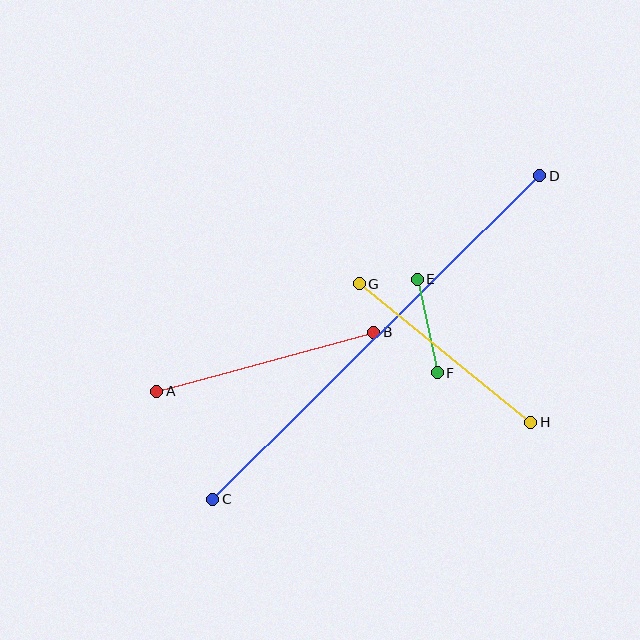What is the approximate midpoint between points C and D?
The midpoint is at approximately (376, 338) pixels.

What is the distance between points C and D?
The distance is approximately 460 pixels.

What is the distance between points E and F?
The distance is approximately 95 pixels.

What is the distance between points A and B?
The distance is approximately 225 pixels.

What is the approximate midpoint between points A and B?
The midpoint is at approximately (265, 362) pixels.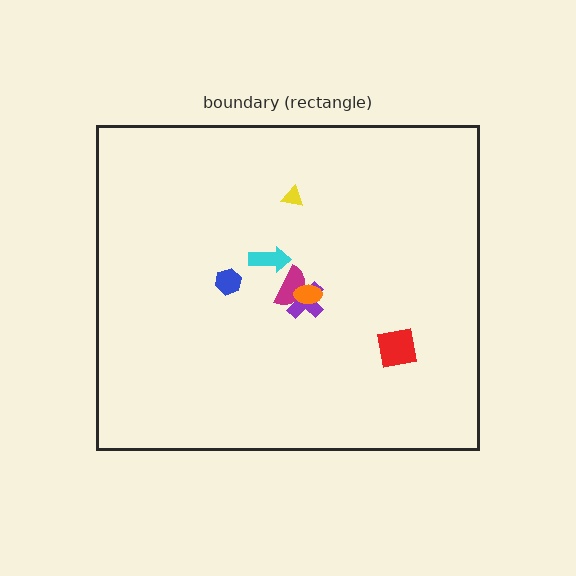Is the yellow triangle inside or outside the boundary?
Inside.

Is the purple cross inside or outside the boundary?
Inside.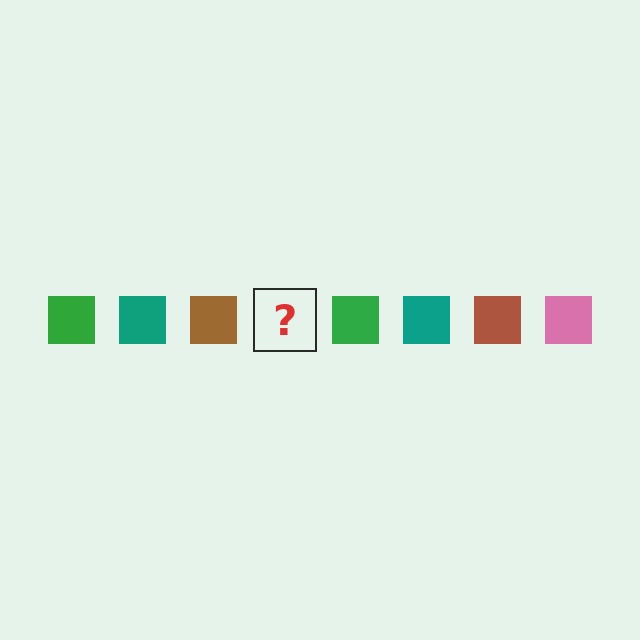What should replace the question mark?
The question mark should be replaced with a pink square.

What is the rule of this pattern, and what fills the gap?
The rule is that the pattern cycles through green, teal, brown, pink squares. The gap should be filled with a pink square.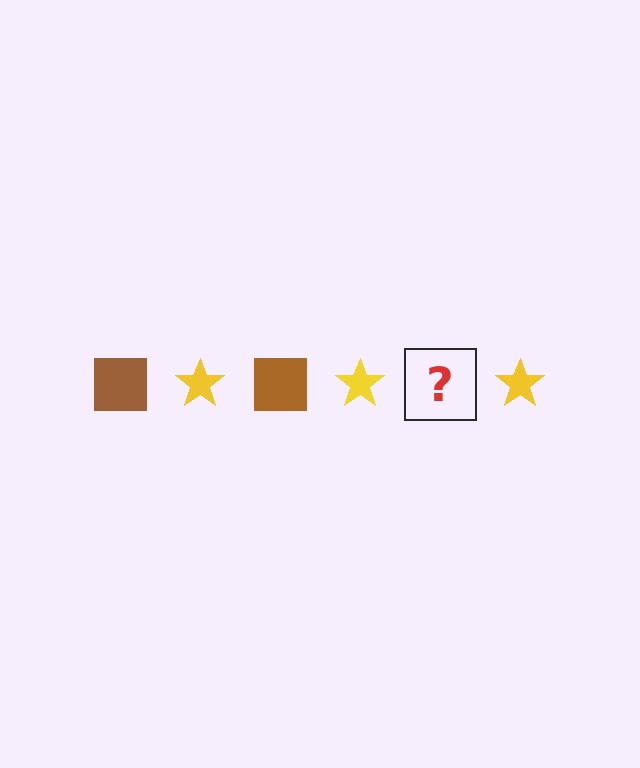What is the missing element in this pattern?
The missing element is a brown square.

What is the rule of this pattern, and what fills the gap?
The rule is that the pattern alternates between brown square and yellow star. The gap should be filled with a brown square.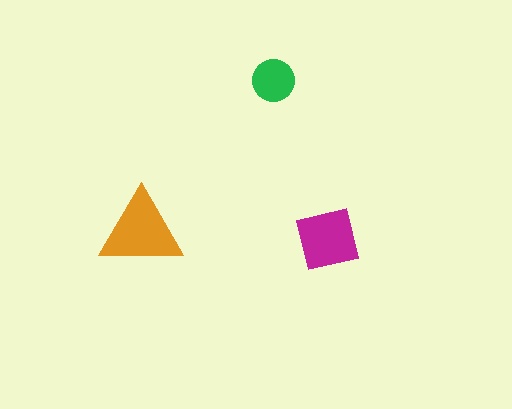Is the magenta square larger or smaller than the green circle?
Larger.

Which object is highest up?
The green circle is topmost.